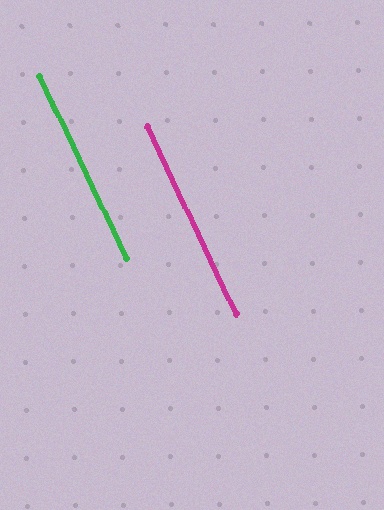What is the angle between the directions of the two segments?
Approximately 0 degrees.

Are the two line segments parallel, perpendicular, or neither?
Parallel — their directions differ by only 0.0°.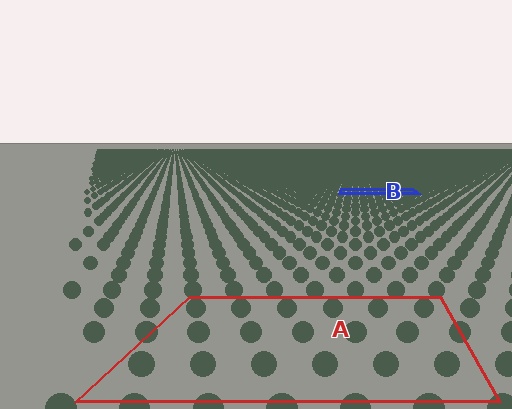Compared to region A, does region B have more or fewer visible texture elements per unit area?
Region B has more texture elements per unit area — they are packed more densely because it is farther away.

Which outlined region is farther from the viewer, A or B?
Region B is farther from the viewer — the texture elements inside it appear smaller and more densely packed.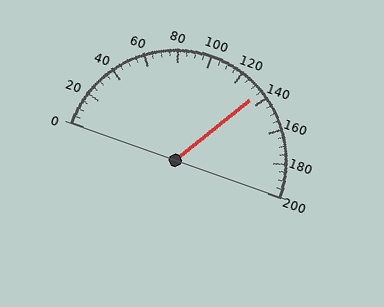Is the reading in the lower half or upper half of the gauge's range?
The reading is in the upper half of the range (0 to 200).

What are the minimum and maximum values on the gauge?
The gauge ranges from 0 to 200.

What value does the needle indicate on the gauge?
The needle indicates approximately 135.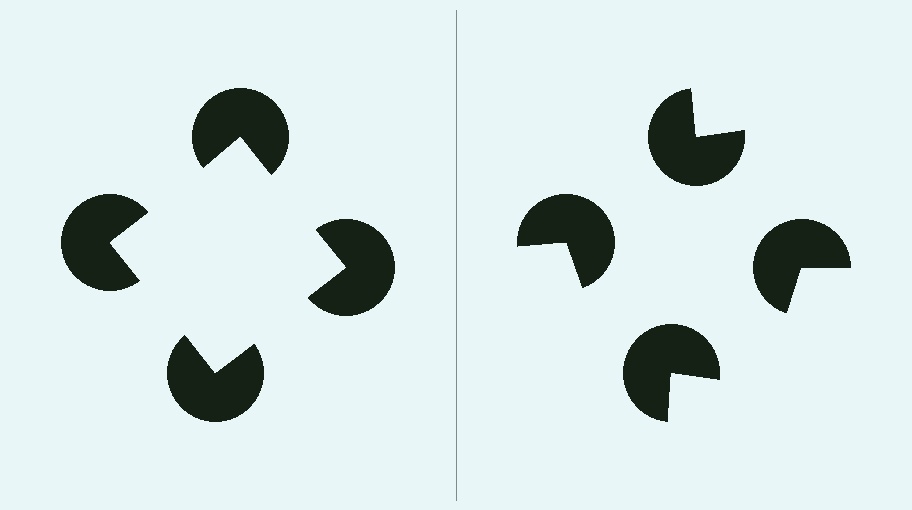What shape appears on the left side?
An illusory square.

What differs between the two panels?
The pac-man discs are positioned identically on both sides; only the wedge orientations differ. On the left they align to a square; on the right they are misaligned.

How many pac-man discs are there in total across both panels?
8 — 4 on each side.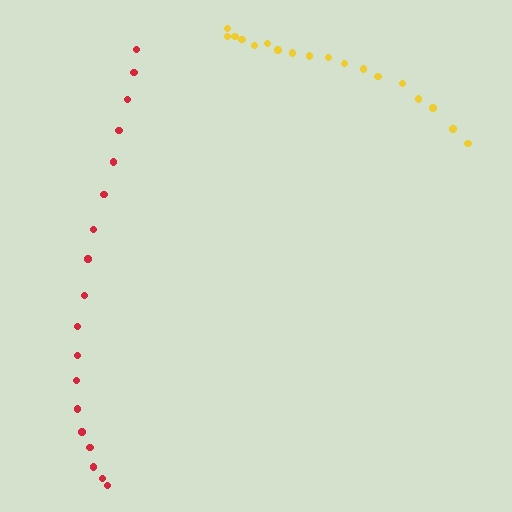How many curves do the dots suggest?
There are 2 distinct paths.